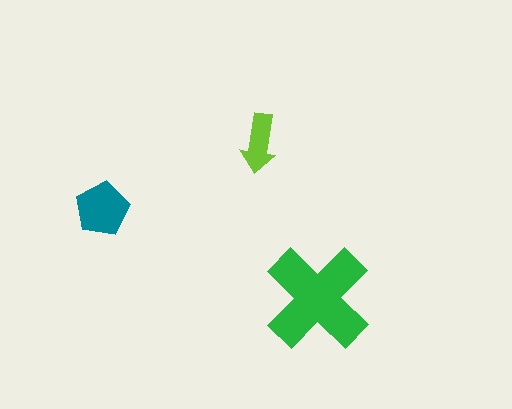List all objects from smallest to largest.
The lime arrow, the teal pentagon, the green cross.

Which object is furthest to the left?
The teal pentagon is leftmost.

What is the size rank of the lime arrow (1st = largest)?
3rd.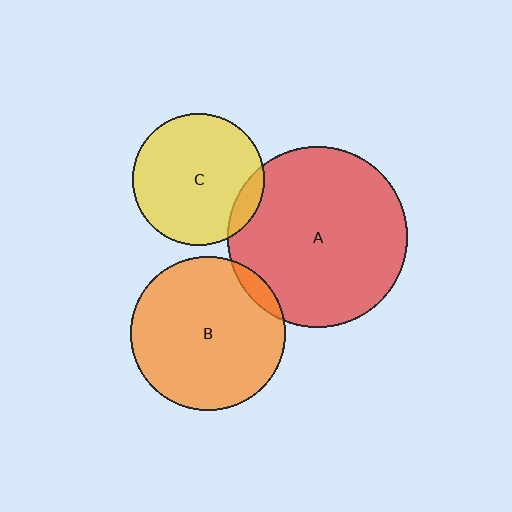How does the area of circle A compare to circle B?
Approximately 1.4 times.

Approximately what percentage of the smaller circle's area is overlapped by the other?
Approximately 5%.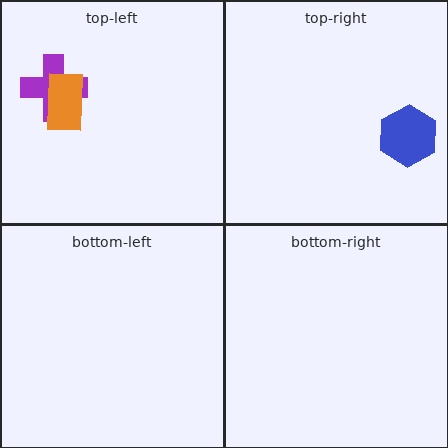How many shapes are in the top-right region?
1.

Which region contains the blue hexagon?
The top-right region.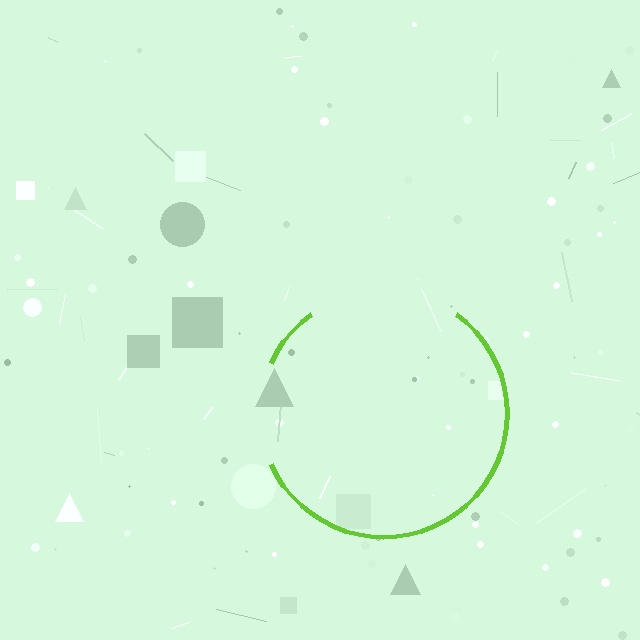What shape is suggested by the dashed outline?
The dashed outline suggests a circle.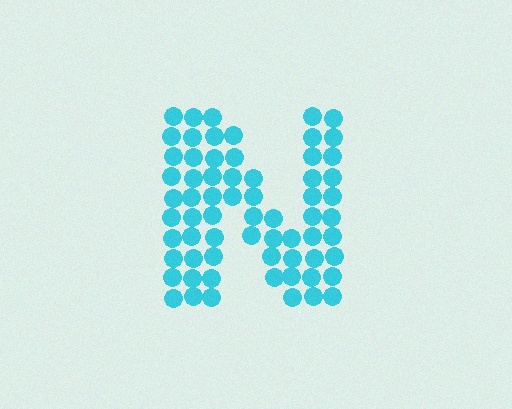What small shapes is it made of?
It is made of small circles.